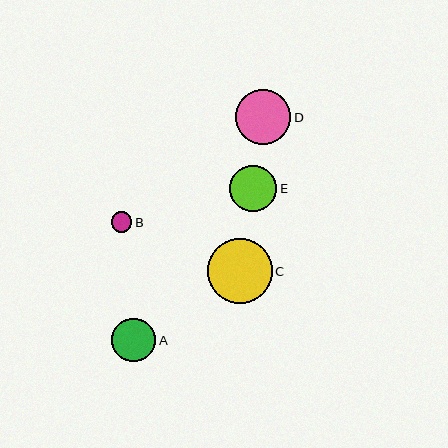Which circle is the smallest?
Circle B is the smallest with a size of approximately 21 pixels.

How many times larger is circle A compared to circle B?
Circle A is approximately 2.1 times the size of circle B.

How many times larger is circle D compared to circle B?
Circle D is approximately 2.7 times the size of circle B.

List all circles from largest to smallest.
From largest to smallest: C, D, E, A, B.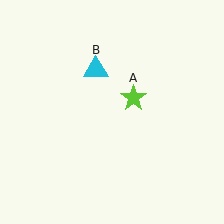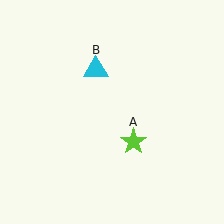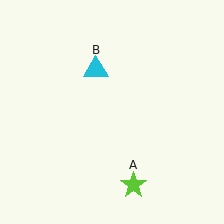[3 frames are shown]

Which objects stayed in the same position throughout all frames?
Cyan triangle (object B) remained stationary.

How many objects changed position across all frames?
1 object changed position: lime star (object A).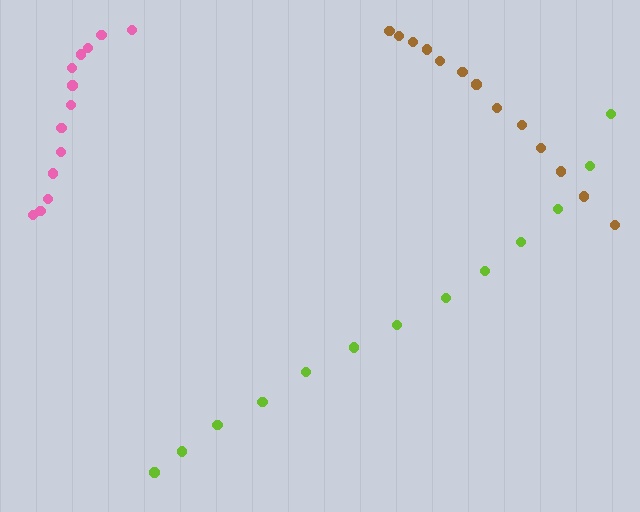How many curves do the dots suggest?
There are 3 distinct paths.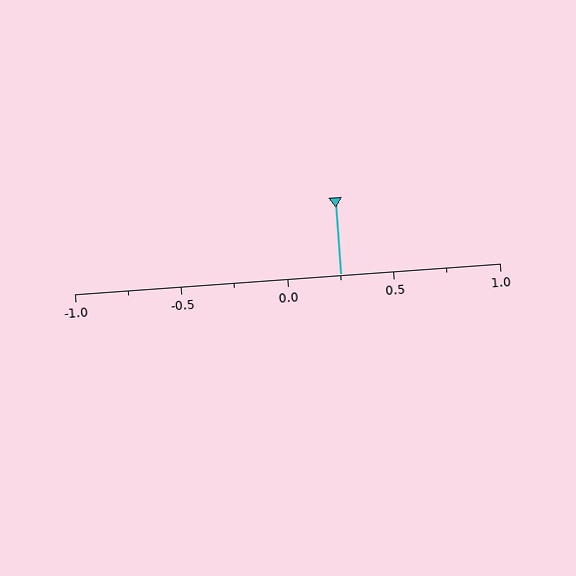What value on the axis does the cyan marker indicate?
The marker indicates approximately 0.25.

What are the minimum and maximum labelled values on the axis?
The axis runs from -1.0 to 1.0.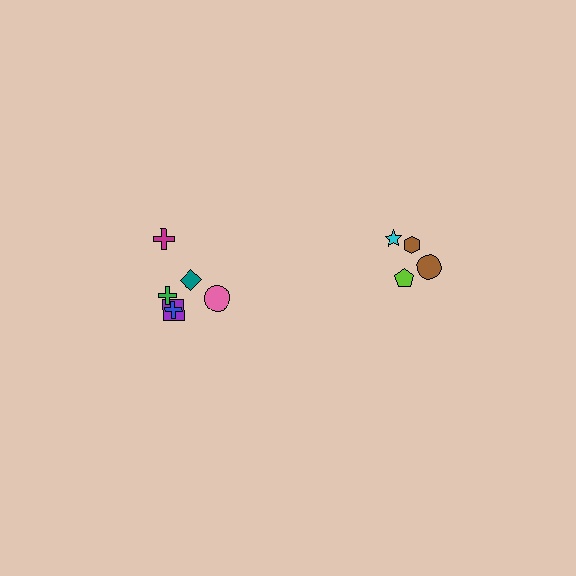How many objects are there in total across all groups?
There are 10 objects.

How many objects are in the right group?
There are 4 objects.